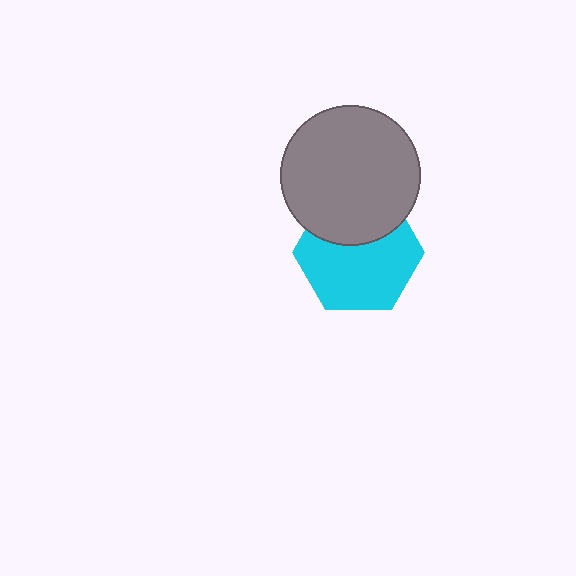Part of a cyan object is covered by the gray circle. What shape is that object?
It is a hexagon.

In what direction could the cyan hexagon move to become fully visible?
The cyan hexagon could move down. That would shift it out from behind the gray circle entirely.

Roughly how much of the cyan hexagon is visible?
Most of it is visible (roughly 65%).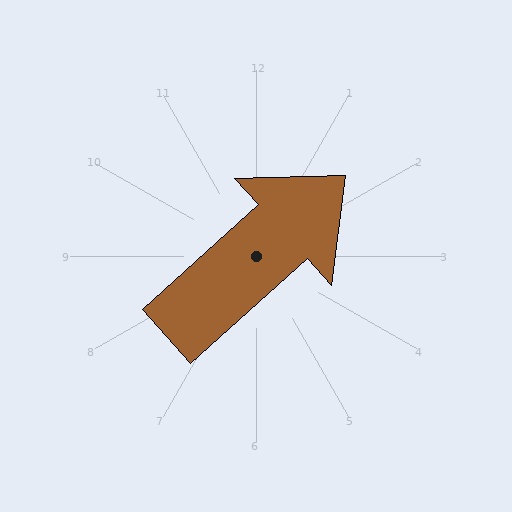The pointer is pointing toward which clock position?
Roughly 2 o'clock.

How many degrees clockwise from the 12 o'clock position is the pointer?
Approximately 48 degrees.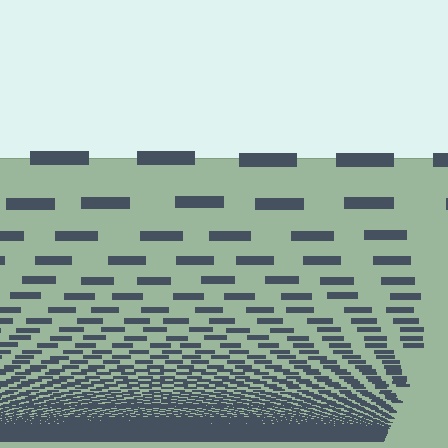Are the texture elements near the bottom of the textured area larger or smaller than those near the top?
Smaller. The gradient is inverted — elements near the bottom are smaller and denser.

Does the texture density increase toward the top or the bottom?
Density increases toward the bottom.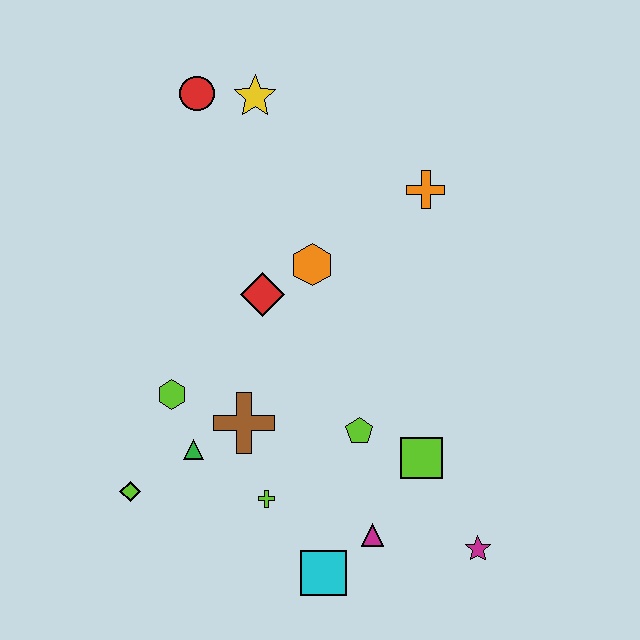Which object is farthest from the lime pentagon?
The red circle is farthest from the lime pentagon.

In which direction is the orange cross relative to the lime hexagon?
The orange cross is to the right of the lime hexagon.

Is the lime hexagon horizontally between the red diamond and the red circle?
No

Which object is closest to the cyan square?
The magenta triangle is closest to the cyan square.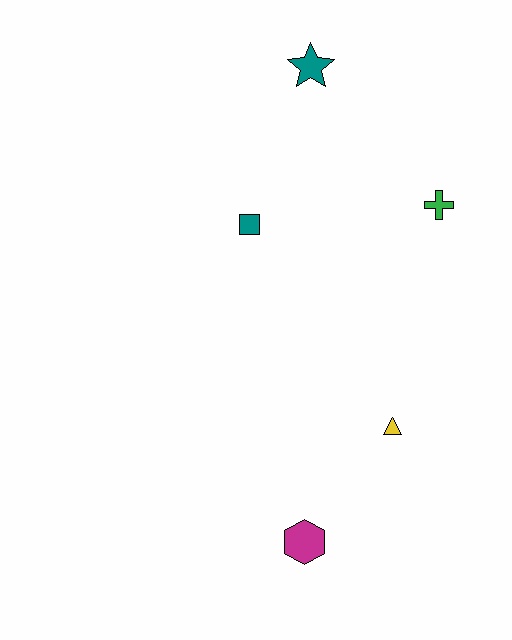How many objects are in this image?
There are 5 objects.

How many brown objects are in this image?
There are no brown objects.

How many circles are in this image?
There are no circles.